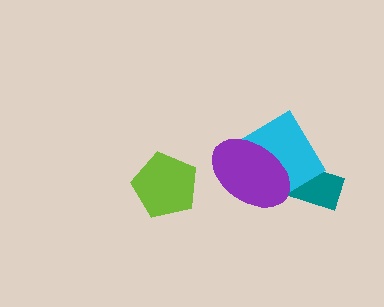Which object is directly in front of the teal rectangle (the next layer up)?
The cyan diamond is directly in front of the teal rectangle.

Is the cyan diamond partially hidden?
Yes, it is partially covered by another shape.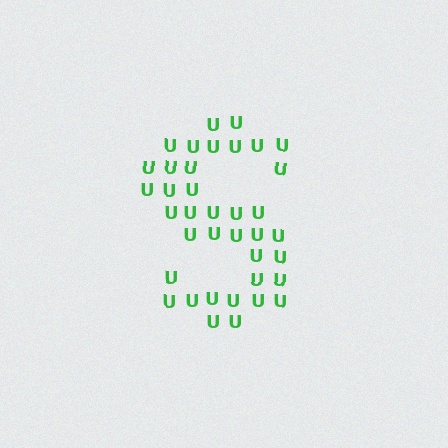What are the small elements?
The small elements are letter U's.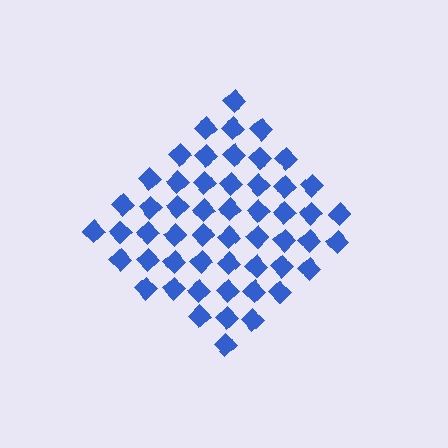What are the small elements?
The small elements are diamonds.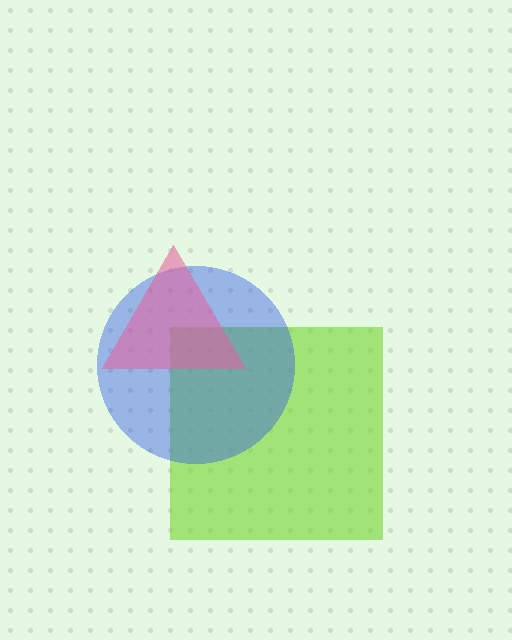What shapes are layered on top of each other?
The layered shapes are: a lime square, a blue circle, a pink triangle.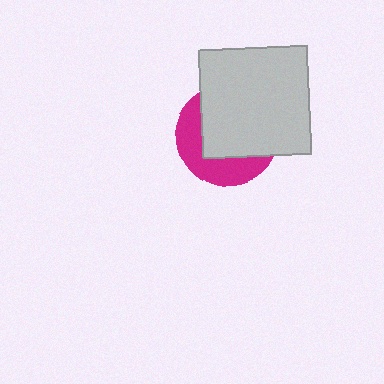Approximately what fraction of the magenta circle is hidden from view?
Roughly 61% of the magenta circle is hidden behind the light gray square.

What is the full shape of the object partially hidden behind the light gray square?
The partially hidden object is a magenta circle.